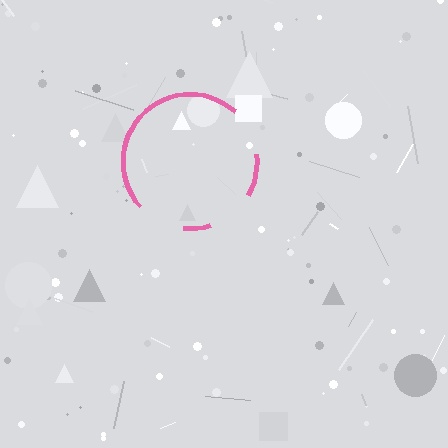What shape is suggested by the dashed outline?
The dashed outline suggests a circle.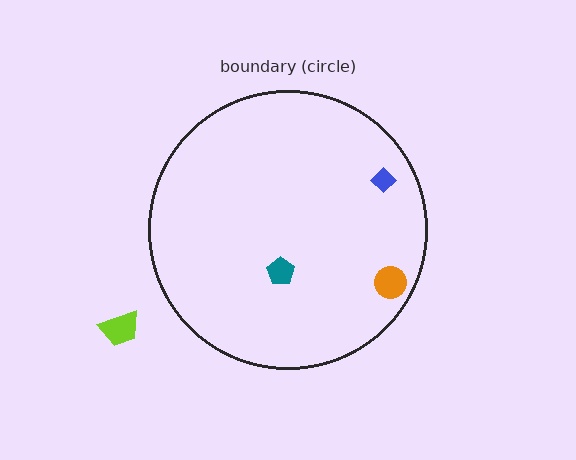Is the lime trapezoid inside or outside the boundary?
Outside.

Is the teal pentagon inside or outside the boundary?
Inside.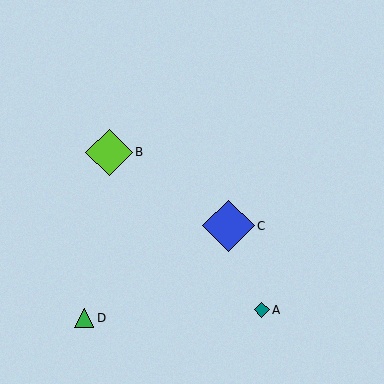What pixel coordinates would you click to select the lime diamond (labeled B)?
Click at (109, 152) to select the lime diamond B.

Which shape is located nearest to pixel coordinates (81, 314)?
The green triangle (labeled D) at (84, 318) is nearest to that location.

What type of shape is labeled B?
Shape B is a lime diamond.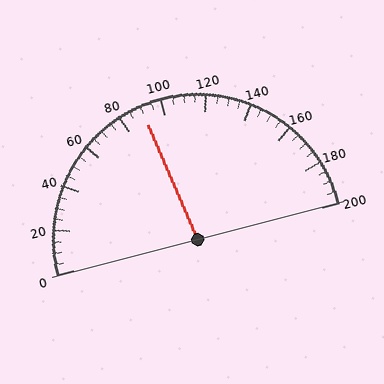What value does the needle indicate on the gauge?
The needle indicates approximately 90.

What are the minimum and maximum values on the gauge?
The gauge ranges from 0 to 200.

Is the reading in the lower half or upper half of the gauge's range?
The reading is in the lower half of the range (0 to 200).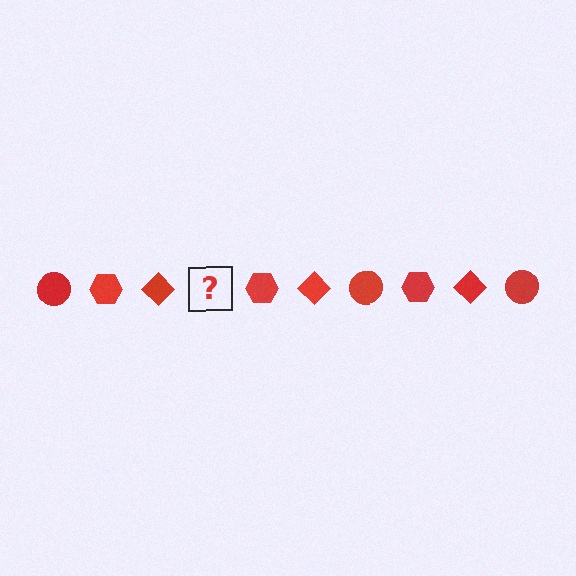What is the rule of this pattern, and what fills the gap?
The rule is that the pattern cycles through circle, hexagon, diamond shapes in red. The gap should be filled with a red circle.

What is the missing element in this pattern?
The missing element is a red circle.